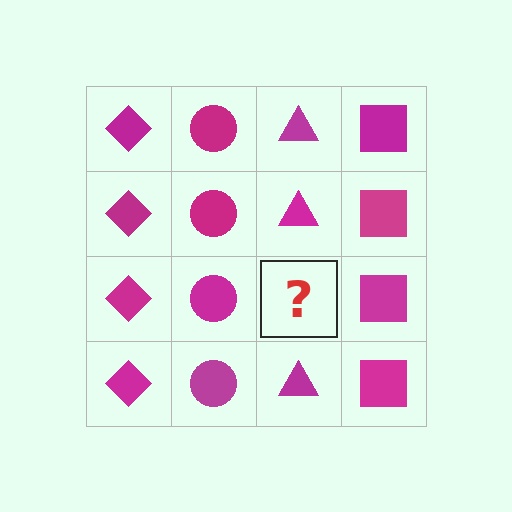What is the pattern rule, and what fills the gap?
The rule is that each column has a consistent shape. The gap should be filled with a magenta triangle.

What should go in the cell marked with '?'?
The missing cell should contain a magenta triangle.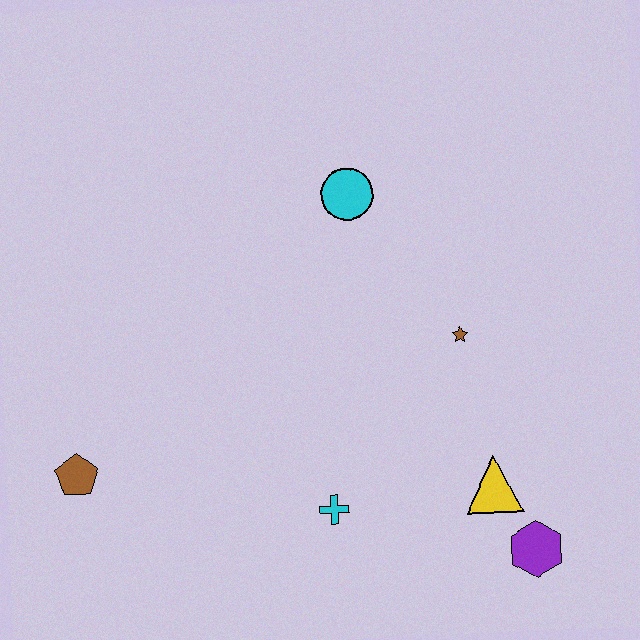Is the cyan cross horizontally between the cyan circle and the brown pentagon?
Yes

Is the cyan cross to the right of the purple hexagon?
No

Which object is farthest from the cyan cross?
The cyan circle is farthest from the cyan cross.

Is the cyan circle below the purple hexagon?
No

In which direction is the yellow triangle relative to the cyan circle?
The yellow triangle is below the cyan circle.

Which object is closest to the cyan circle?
The brown star is closest to the cyan circle.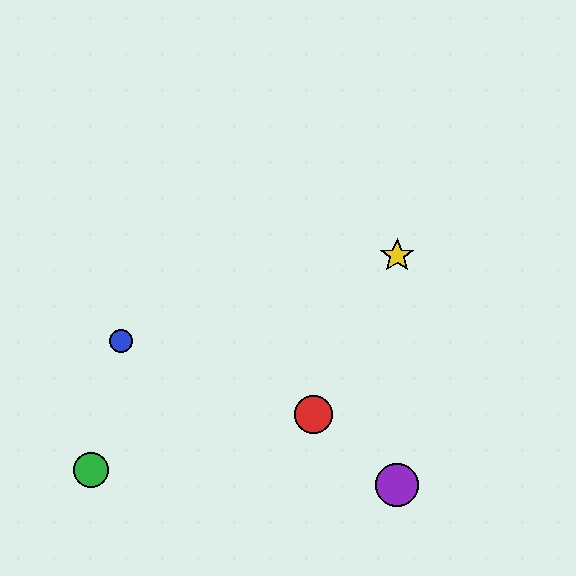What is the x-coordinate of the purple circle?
The purple circle is at x≈397.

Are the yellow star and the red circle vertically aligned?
No, the yellow star is at x≈397 and the red circle is at x≈313.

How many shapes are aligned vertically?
2 shapes (the yellow star, the purple circle) are aligned vertically.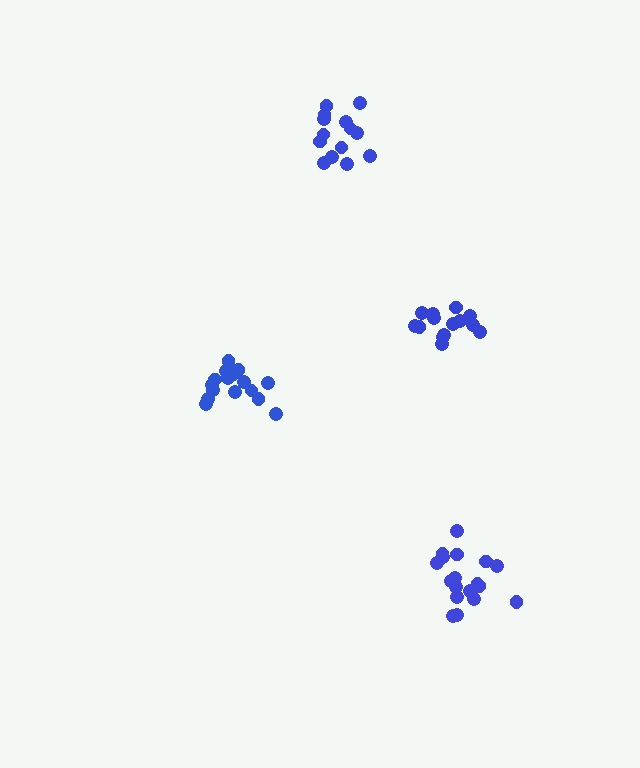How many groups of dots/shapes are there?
There are 4 groups.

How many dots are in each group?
Group 1: 14 dots, Group 2: 14 dots, Group 3: 18 dots, Group 4: 17 dots (63 total).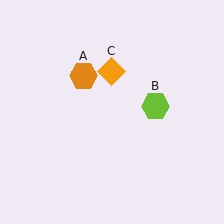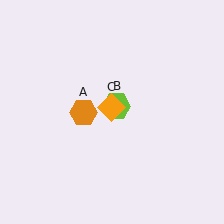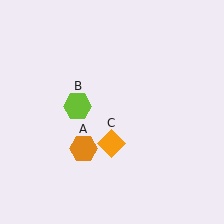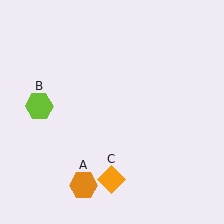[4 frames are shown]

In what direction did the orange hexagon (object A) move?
The orange hexagon (object A) moved down.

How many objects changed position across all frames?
3 objects changed position: orange hexagon (object A), lime hexagon (object B), orange diamond (object C).